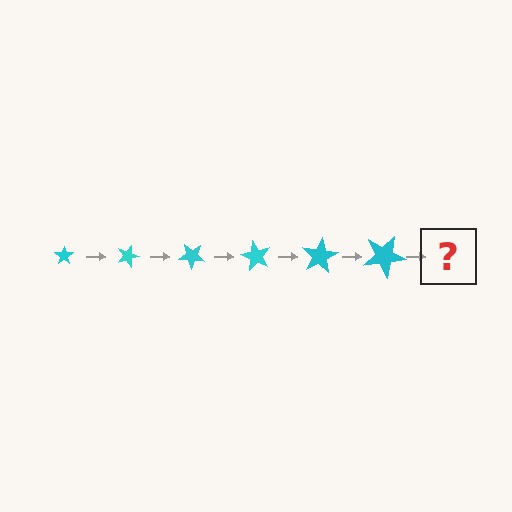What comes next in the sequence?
The next element should be a star, larger than the previous one and rotated 120 degrees from the start.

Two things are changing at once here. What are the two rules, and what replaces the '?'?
The two rules are that the star grows larger each step and it rotates 20 degrees each step. The '?' should be a star, larger than the previous one and rotated 120 degrees from the start.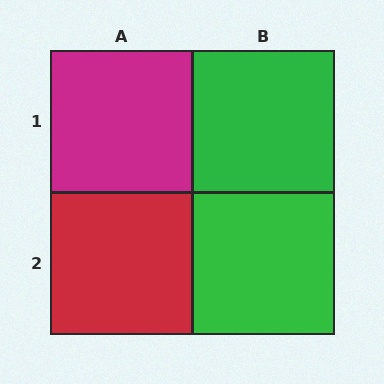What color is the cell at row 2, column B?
Green.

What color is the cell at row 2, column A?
Red.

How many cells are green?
2 cells are green.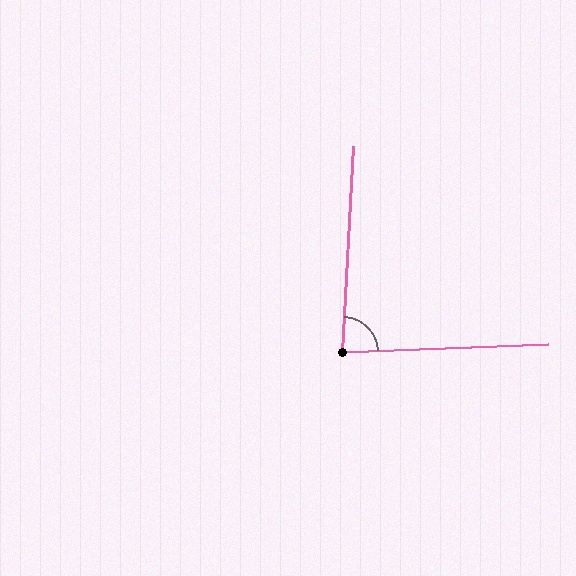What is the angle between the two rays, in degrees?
Approximately 85 degrees.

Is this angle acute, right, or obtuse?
It is acute.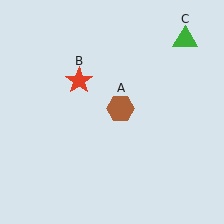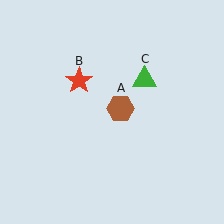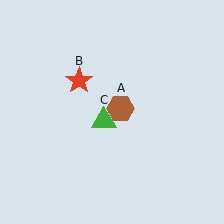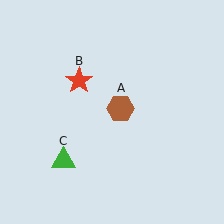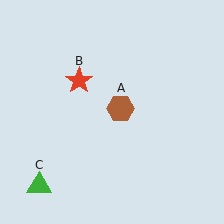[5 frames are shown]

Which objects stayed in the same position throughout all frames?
Brown hexagon (object A) and red star (object B) remained stationary.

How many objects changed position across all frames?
1 object changed position: green triangle (object C).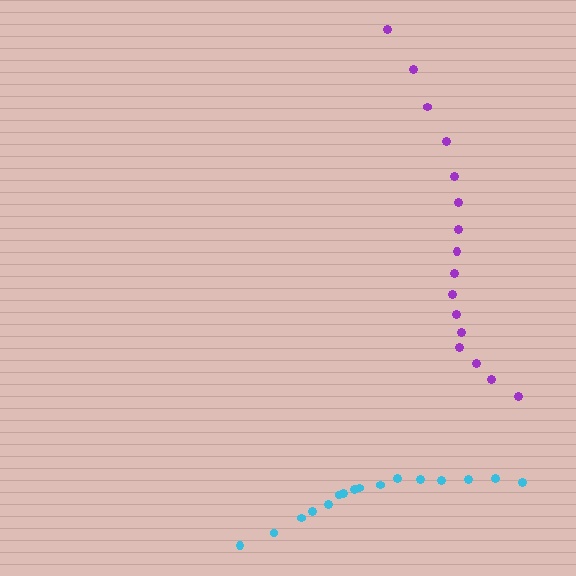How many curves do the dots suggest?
There are 2 distinct paths.